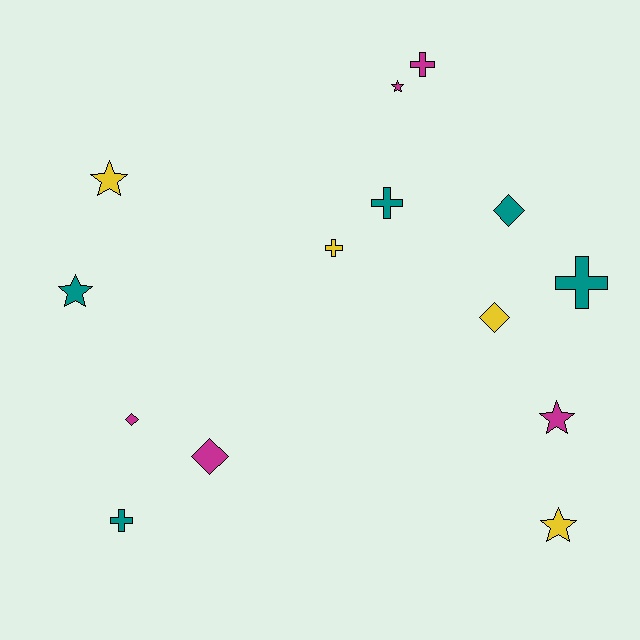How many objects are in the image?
There are 14 objects.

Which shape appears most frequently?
Star, with 5 objects.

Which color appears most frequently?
Magenta, with 5 objects.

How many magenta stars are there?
There are 2 magenta stars.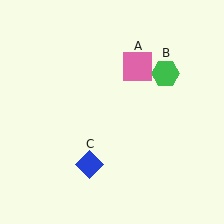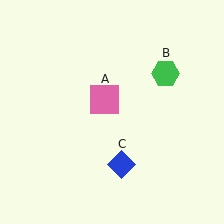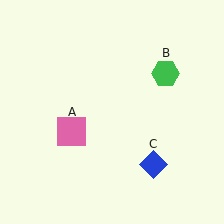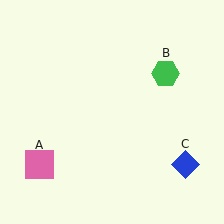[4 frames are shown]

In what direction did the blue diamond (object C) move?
The blue diamond (object C) moved right.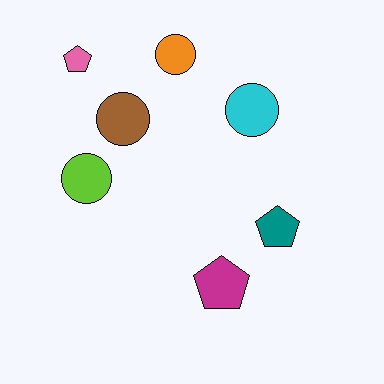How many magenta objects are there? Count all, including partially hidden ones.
There is 1 magenta object.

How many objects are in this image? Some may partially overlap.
There are 7 objects.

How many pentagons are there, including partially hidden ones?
There are 3 pentagons.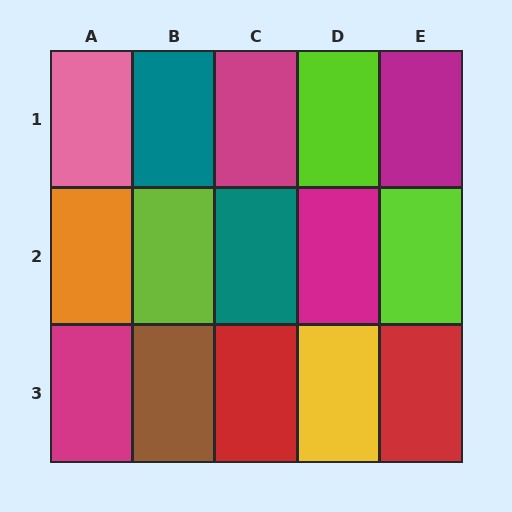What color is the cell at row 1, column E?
Magenta.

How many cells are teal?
2 cells are teal.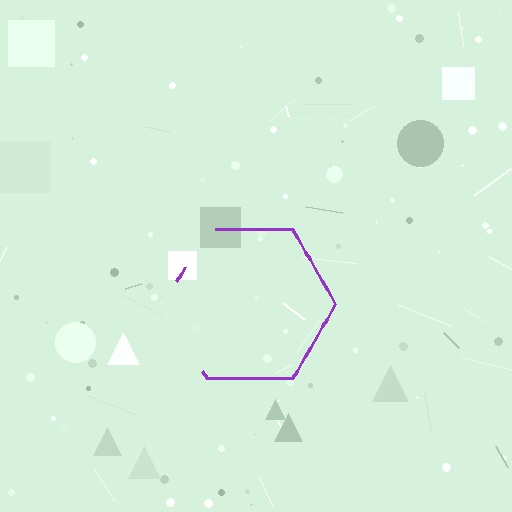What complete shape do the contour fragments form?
The contour fragments form a hexagon.